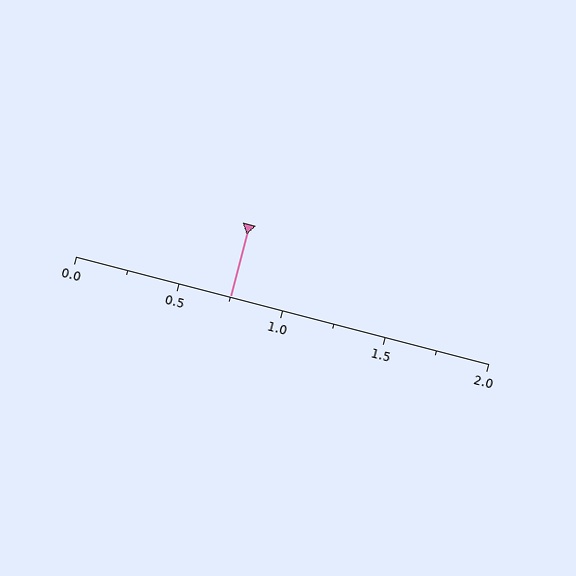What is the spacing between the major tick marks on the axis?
The major ticks are spaced 0.5 apart.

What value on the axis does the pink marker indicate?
The marker indicates approximately 0.75.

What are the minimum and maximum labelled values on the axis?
The axis runs from 0.0 to 2.0.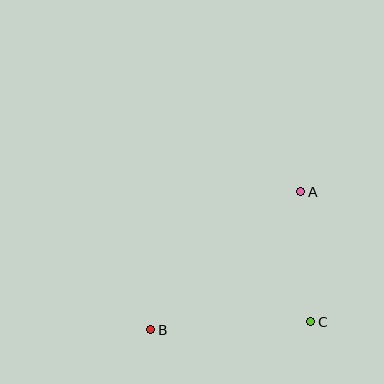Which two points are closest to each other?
Points A and C are closest to each other.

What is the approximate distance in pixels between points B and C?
The distance between B and C is approximately 160 pixels.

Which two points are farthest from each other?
Points A and B are farthest from each other.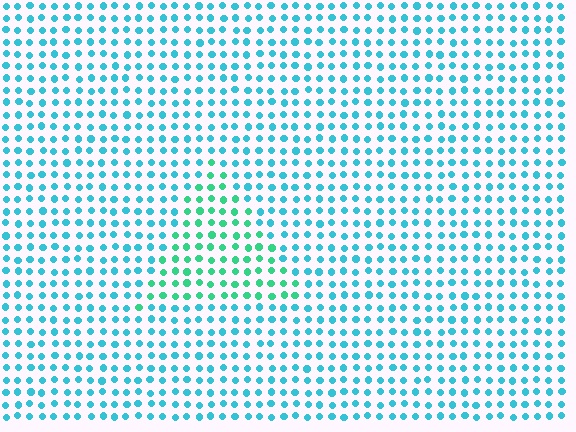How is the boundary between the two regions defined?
The boundary is defined purely by a slight shift in hue (about 35 degrees). Spacing, size, and orientation are identical on both sides.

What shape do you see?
I see a triangle.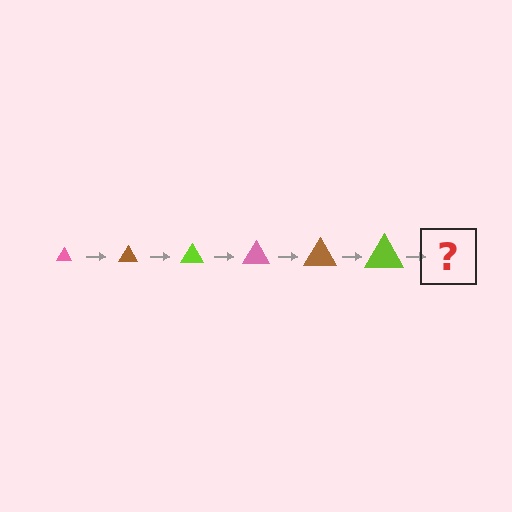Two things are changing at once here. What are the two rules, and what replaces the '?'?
The two rules are that the triangle grows larger each step and the color cycles through pink, brown, and lime. The '?' should be a pink triangle, larger than the previous one.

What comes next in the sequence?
The next element should be a pink triangle, larger than the previous one.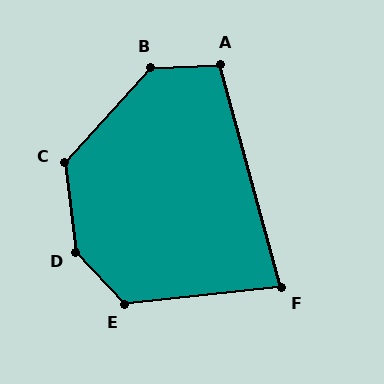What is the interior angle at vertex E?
Approximately 127 degrees (obtuse).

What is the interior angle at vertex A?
Approximately 102 degrees (obtuse).